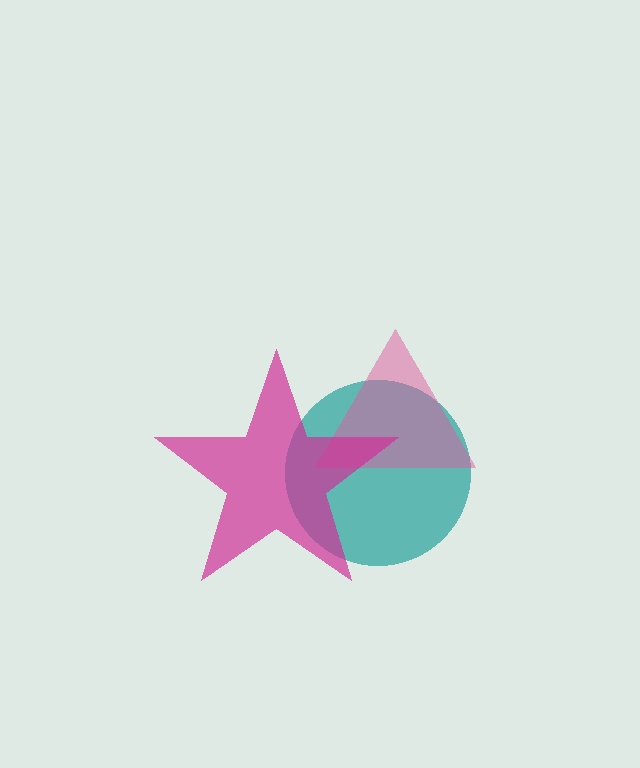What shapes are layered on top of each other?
The layered shapes are: a teal circle, a pink triangle, a magenta star.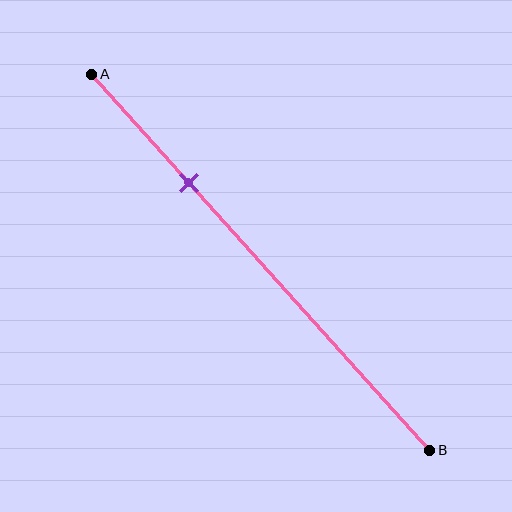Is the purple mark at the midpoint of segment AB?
No, the mark is at about 30% from A, not at the 50% midpoint.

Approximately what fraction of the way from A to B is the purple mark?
The purple mark is approximately 30% of the way from A to B.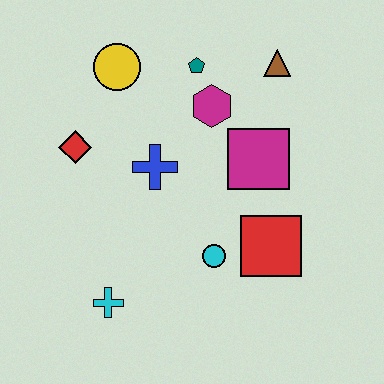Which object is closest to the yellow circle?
The teal pentagon is closest to the yellow circle.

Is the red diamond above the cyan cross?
Yes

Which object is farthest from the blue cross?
The brown triangle is farthest from the blue cross.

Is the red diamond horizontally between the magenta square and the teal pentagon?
No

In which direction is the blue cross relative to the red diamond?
The blue cross is to the right of the red diamond.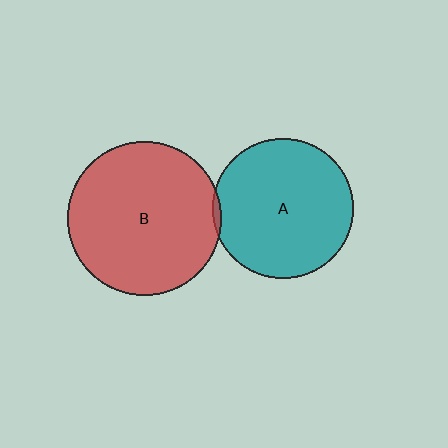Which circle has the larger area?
Circle B (red).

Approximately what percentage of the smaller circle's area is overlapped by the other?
Approximately 5%.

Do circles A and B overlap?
Yes.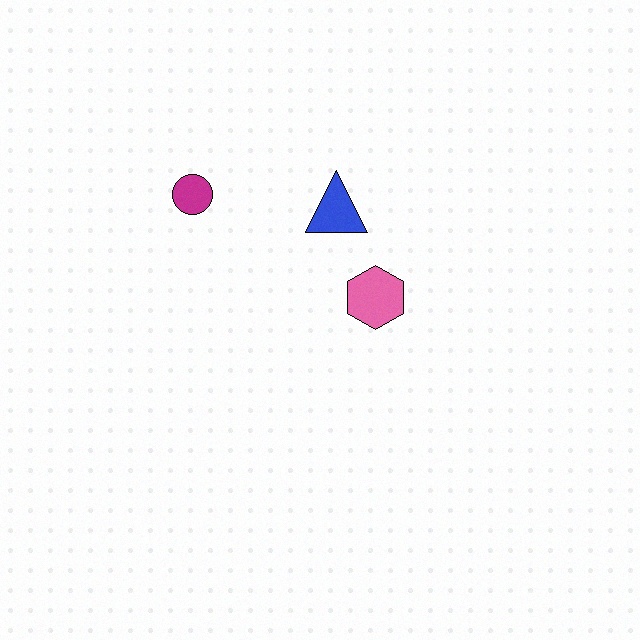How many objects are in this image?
There are 3 objects.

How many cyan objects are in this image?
There are no cyan objects.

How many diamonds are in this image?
There are no diamonds.